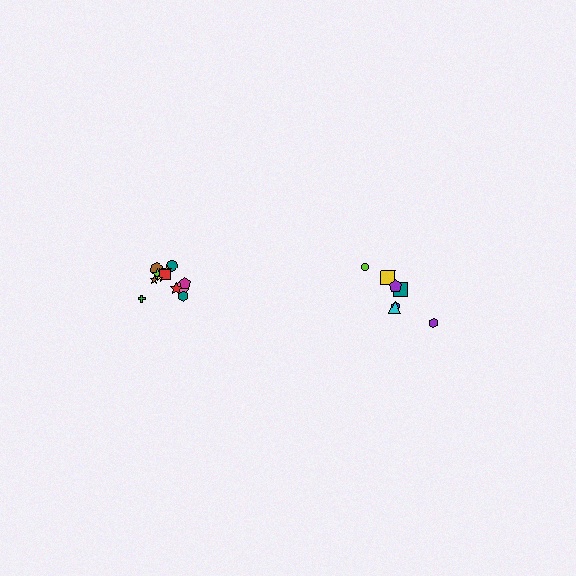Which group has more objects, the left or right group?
The left group.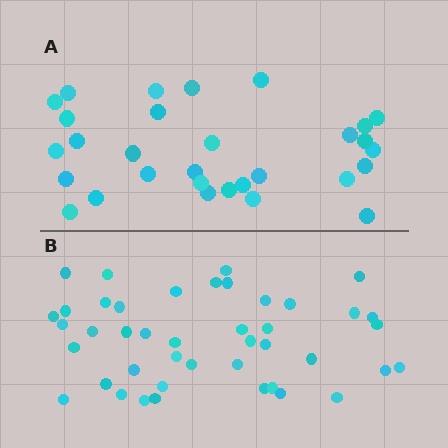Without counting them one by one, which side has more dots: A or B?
Region B (the bottom region) has more dots.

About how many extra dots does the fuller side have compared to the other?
Region B has approximately 15 more dots than region A.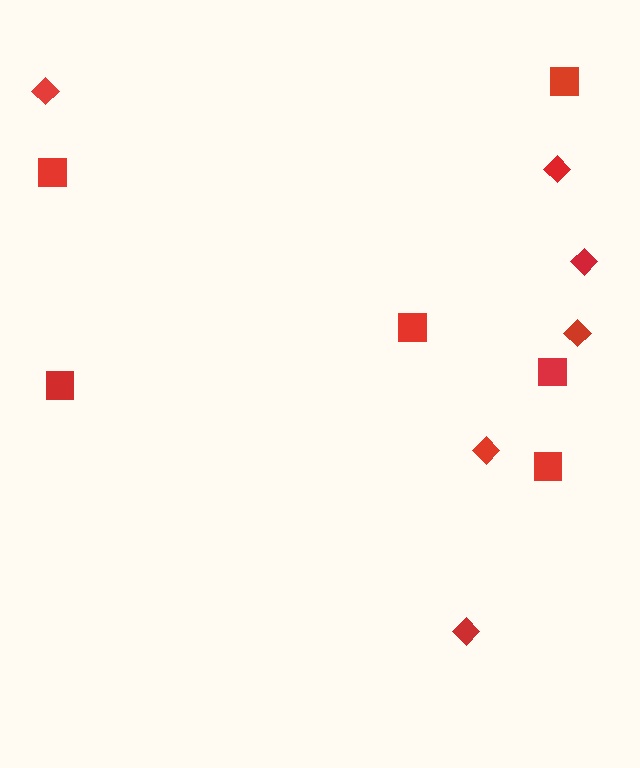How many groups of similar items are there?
There are 2 groups: one group of diamonds (6) and one group of squares (6).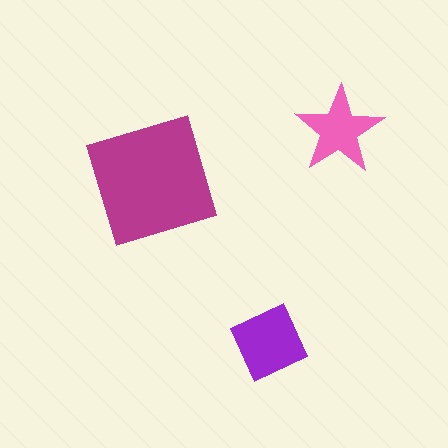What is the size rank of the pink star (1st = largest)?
3rd.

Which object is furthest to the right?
The pink star is rightmost.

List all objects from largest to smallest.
The magenta square, the purple diamond, the pink star.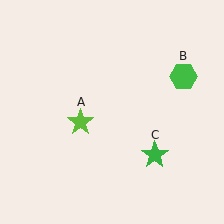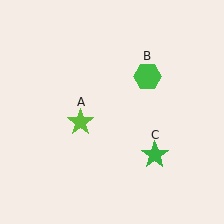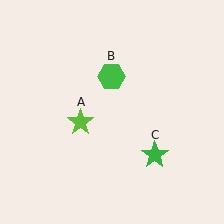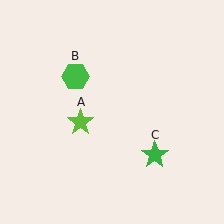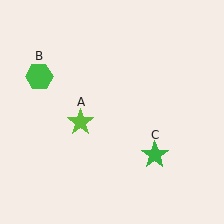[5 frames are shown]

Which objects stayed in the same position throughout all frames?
Lime star (object A) and green star (object C) remained stationary.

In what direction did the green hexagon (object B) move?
The green hexagon (object B) moved left.